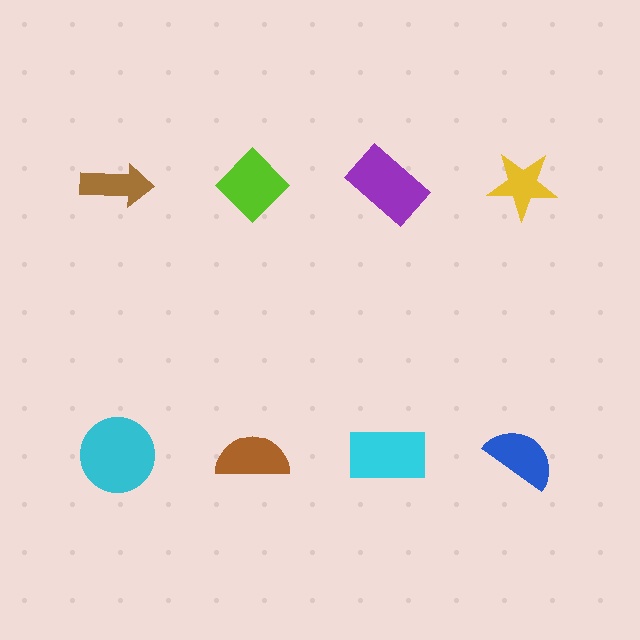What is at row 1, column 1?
A brown arrow.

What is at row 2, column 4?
A blue semicircle.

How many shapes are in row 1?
4 shapes.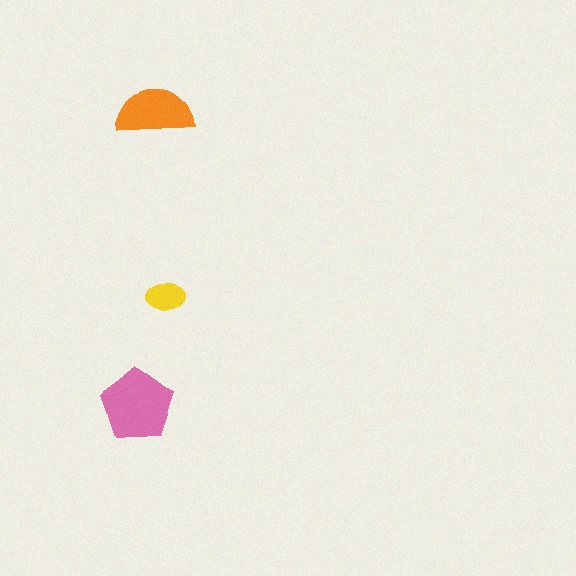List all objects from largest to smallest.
The pink pentagon, the orange semicircle, the yellow ellipse.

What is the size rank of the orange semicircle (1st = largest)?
2nd.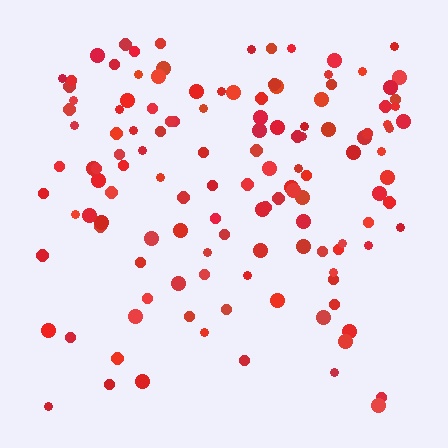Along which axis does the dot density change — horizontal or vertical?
Vertical.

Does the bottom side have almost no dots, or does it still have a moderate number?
Still a moderate number, just noticeably fewer than the top.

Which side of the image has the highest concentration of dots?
The top.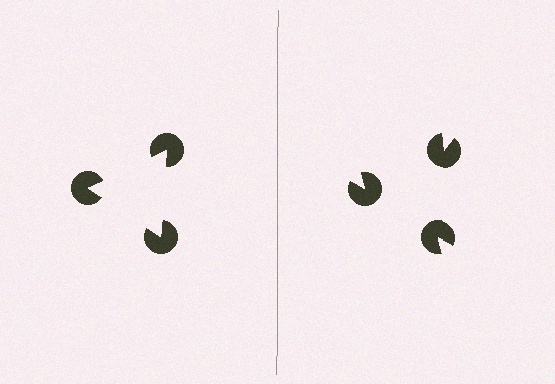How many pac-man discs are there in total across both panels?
6 — 3 on each side.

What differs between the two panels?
The pac-man discs are positioned identically on both sides; only the wedge orientations differ. On the left they align to a triangle; on the right they are misaligned.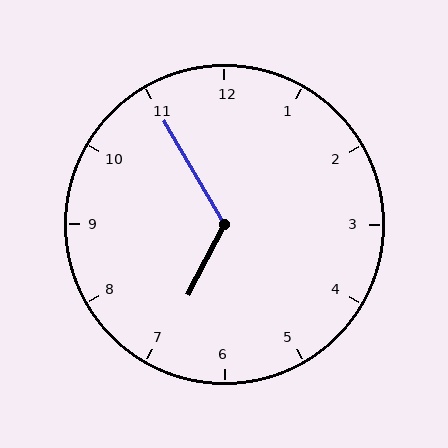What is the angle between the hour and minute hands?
Approximately 122 degrees.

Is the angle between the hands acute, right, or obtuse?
It is obtuse.